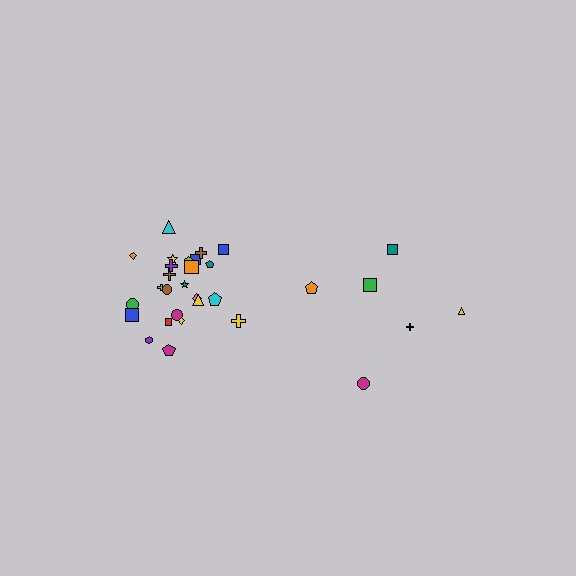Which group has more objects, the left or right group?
The left group.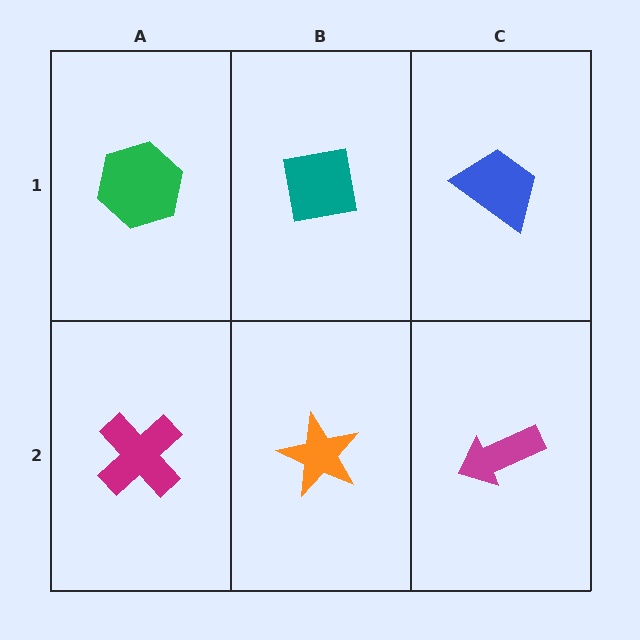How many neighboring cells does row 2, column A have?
2.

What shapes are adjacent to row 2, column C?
A blue trapezoid (row 1, column C), an orange star (row 2, column B).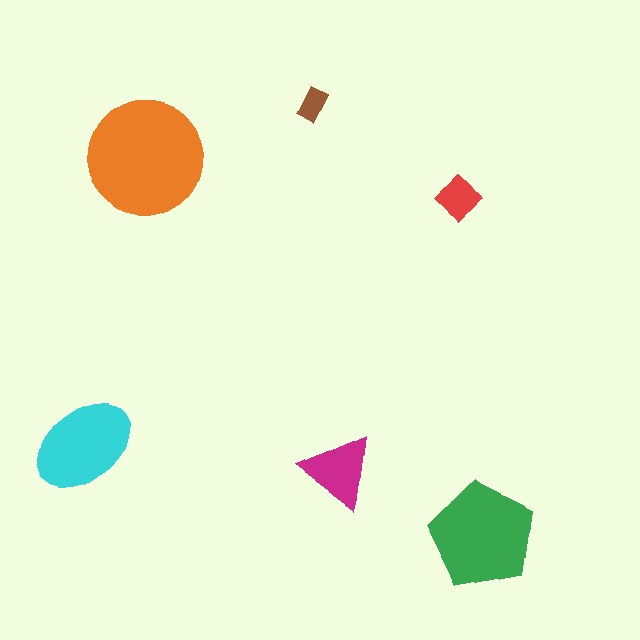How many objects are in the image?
There are 6 objects in the image.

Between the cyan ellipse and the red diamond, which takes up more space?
The cyan ellipse.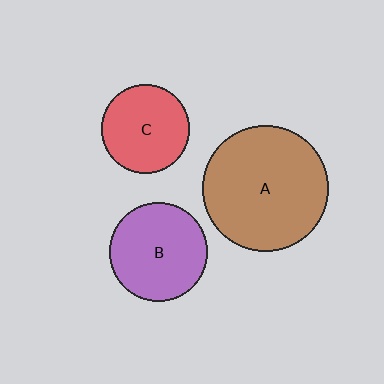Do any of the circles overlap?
No, none of the circles overlap.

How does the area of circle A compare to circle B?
Approximately 1.6 times.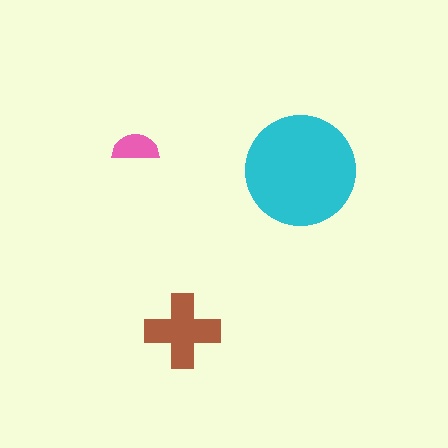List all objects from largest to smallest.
The cyan circle, the brown cross, the pink semicircle.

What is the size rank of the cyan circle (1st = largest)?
1st.